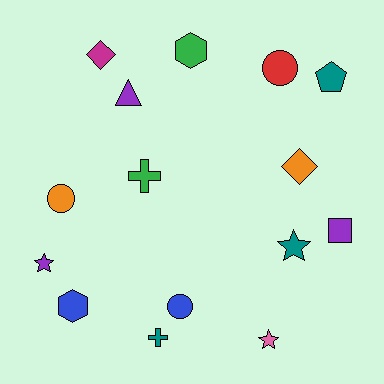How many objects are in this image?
There are 15 objects.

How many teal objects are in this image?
There are 3 teal objects.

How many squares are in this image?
There is 1 square.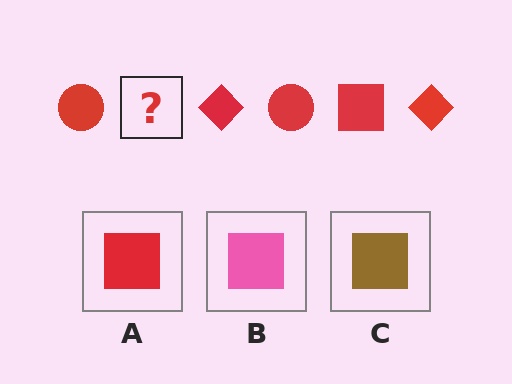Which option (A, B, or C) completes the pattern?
A.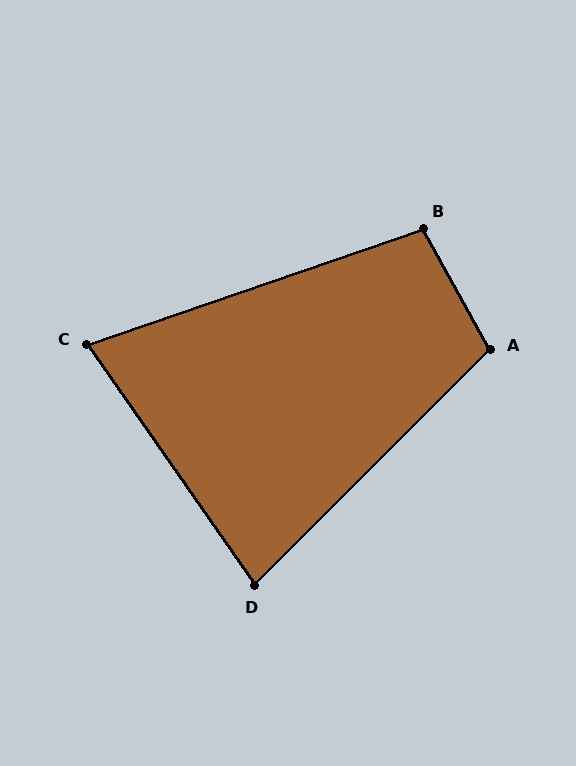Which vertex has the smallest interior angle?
C, at approximately 74 degrees.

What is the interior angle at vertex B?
Approximately 100 degrees (obtuse).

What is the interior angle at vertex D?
Approximately 80 degrees (acute).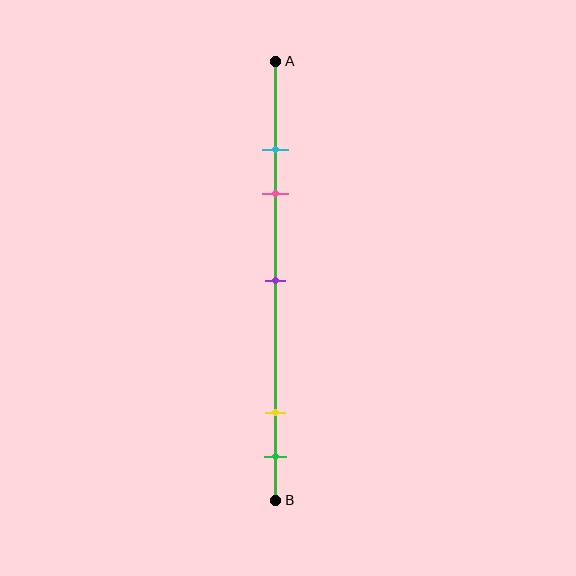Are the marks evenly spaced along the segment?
No, the marks are not evenly spaced.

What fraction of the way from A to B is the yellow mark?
The yellow mark is approximately 80% (0.8) of the way from A to B.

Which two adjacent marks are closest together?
The cyan and pink marks are the closest adjacent pair.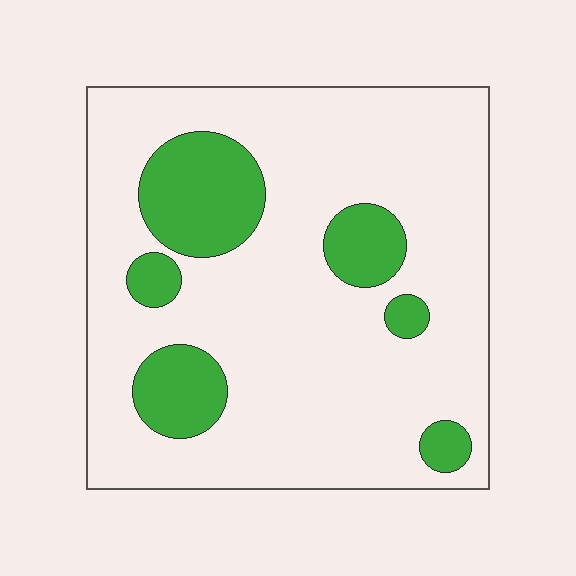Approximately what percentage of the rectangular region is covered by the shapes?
Approximately 20%.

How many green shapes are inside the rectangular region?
6.